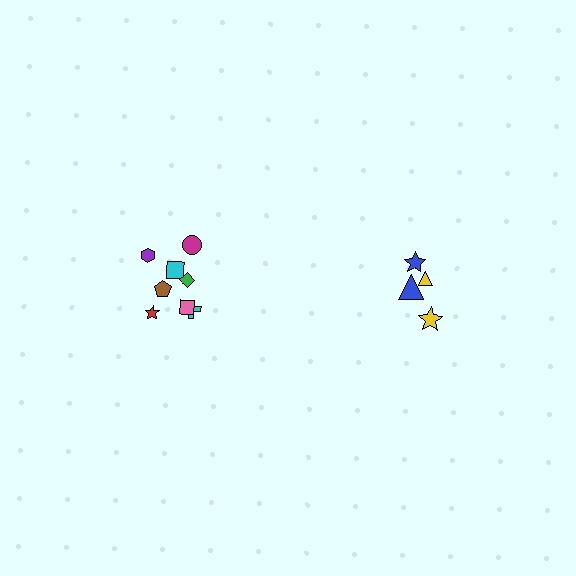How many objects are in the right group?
There are 4 objects.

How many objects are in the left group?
There are 8 objects.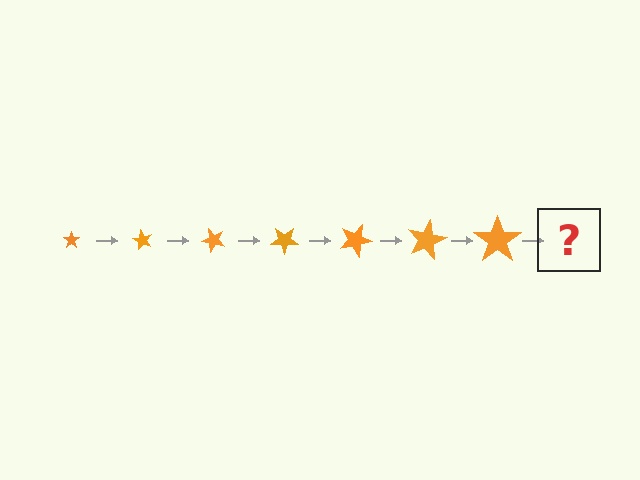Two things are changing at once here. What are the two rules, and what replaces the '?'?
The two rules are that the star grows larger each step and it rotates 60 degrees each step. The '?' should be a star, larger than the previous one and rotated 420 degrees from the start.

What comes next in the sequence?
The next element should be a star, larger than the previous one and rotated 420 degrees from the start.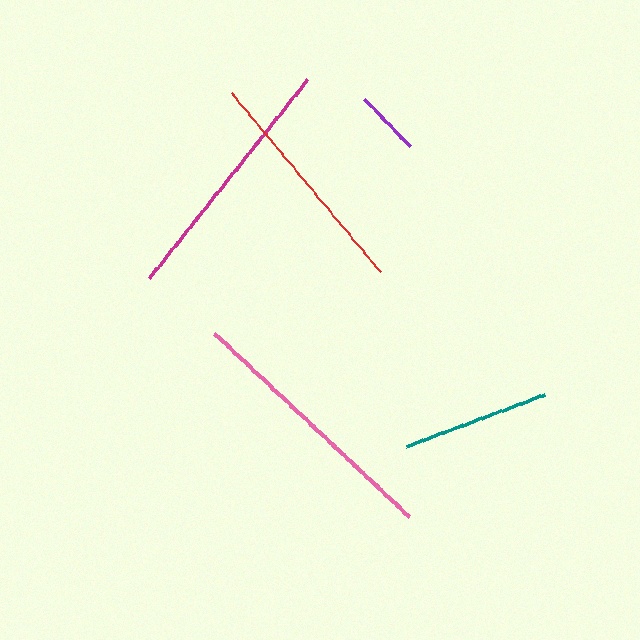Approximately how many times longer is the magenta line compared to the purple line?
The magenta line is approximately 3.9 times the length of the purple line.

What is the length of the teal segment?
The teal segment is approximately 149 pixels long.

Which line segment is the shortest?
The purple line is the shortest at approximately 65 pixels.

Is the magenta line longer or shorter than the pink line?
The pink line is longer than the magenta line.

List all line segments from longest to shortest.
From longest to shortest: pink, magenta, red, teal, purple.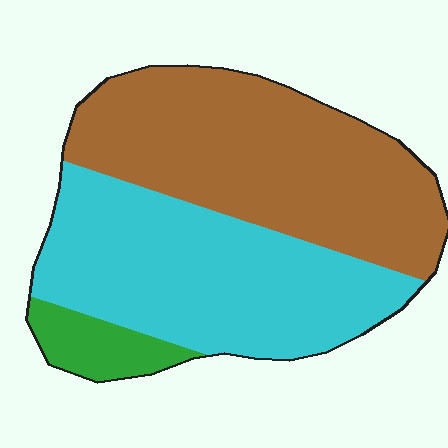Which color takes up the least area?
Green, at roughly 10%.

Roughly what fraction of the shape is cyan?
Cyan covers 45% of the shape.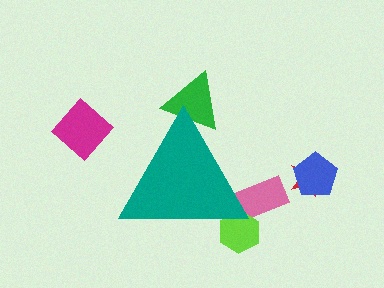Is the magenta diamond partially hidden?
No, the magenta diamond is fully visible.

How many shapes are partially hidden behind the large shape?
3 shapes are partially hidden.